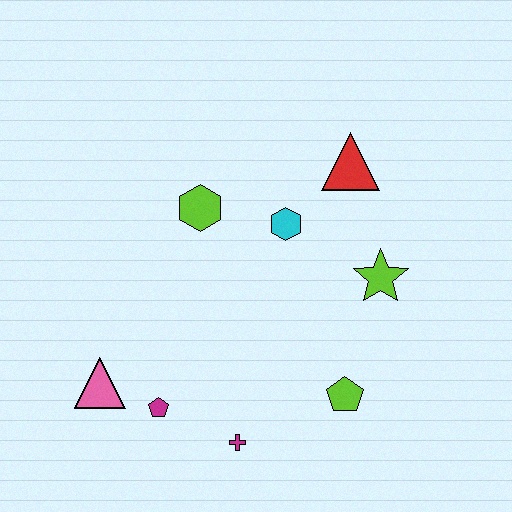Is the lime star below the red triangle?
Yes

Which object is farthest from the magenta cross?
The red triangle is farthest from the magenta cross.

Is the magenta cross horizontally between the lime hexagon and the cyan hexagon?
Yes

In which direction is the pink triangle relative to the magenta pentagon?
The pink triangle is to the left of the magenta pentagon.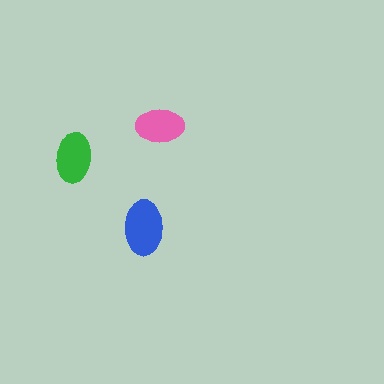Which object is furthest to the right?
The pink ellipse is rightmost.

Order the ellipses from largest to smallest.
the blue one, the green one, the pink one.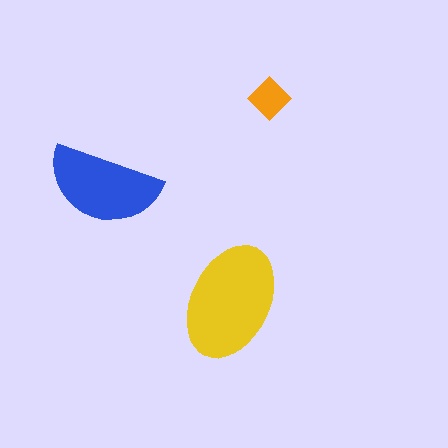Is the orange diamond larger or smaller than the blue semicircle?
Smaller.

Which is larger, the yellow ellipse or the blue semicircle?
The yellow ellipse.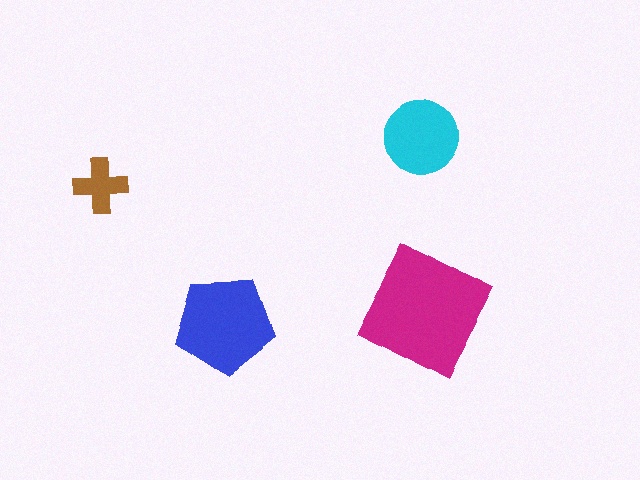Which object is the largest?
The magenta square.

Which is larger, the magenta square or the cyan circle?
The magenta square.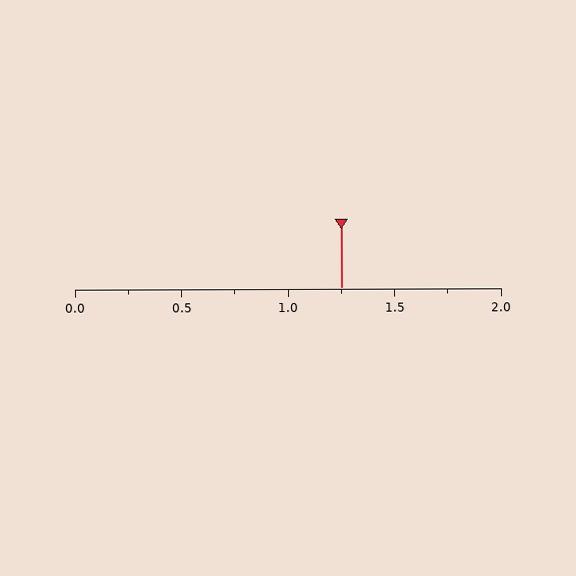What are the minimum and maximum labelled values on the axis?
The axis runs from 0.0 to 2.0.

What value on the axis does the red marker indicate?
The marker indicates approximately 1.25.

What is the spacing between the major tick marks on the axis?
The major ticks are spaced 0.5 apart.